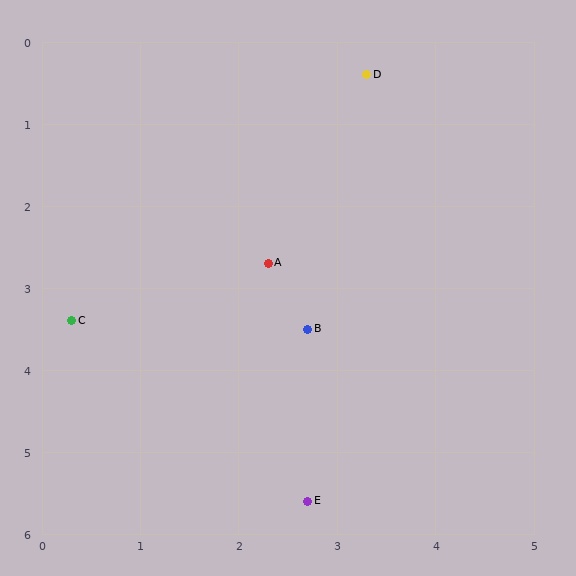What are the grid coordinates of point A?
Point A is at approximately (2.3, 2.7).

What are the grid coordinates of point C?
Point C is at approximately (0.3, 3.4).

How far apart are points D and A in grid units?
Points D and A are about 2.5 grid units apart.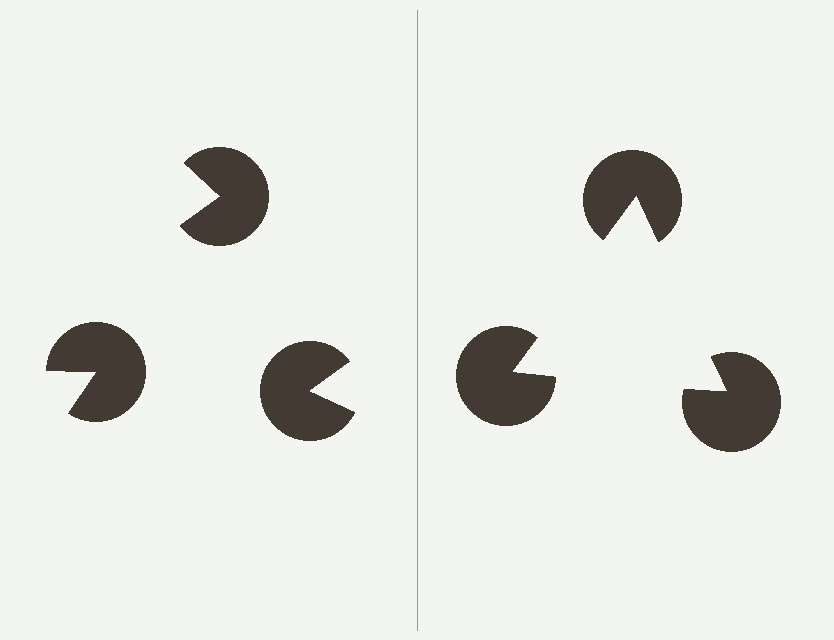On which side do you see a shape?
An illusory triangle appears on the right side. On the left side the wedge cuts are rotated, so no coherent shape forms.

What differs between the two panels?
The pac-man discs are positioned identically on both sides; only the wedge orientations differ. On the right they align to a triangle; on the left they are misaligned.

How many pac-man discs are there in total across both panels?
6 — 3 on each side.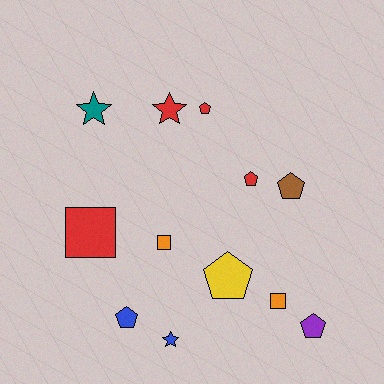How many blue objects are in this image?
There are 2 blue objects.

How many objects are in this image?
There are 12 objects.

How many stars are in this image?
There are 3 stars.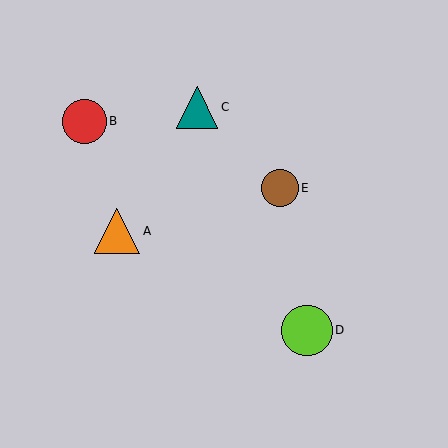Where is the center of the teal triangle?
The center of the teal triangle is at (197, 107).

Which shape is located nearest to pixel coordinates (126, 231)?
The orange triangle (labeled A) at (117, 231) is nearest to that location.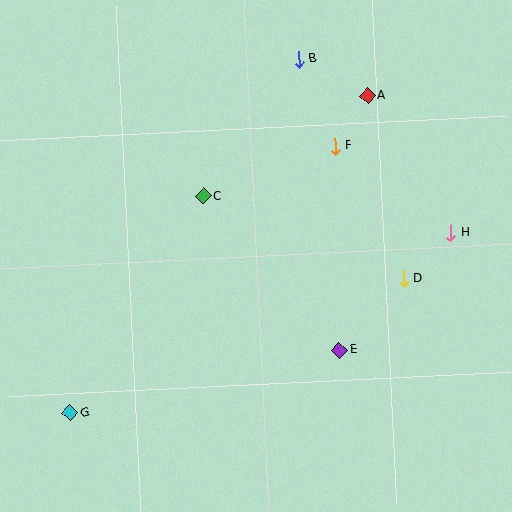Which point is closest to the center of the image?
Point C at (203, 196) is closest to the center.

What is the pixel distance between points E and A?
The distance between E and A is 256 pixels.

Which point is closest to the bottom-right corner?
Point E is closest to the bottom-right corner.